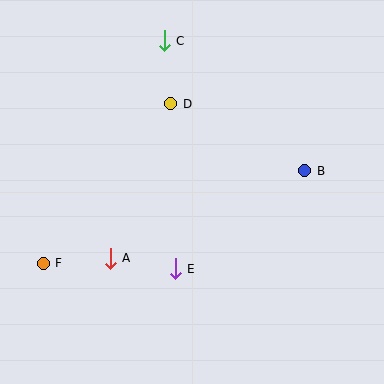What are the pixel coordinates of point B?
Point B is at (305, 171).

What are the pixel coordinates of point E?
Point E is at (175, 269).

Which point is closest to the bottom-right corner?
Point B is closest to the bottom-right corner.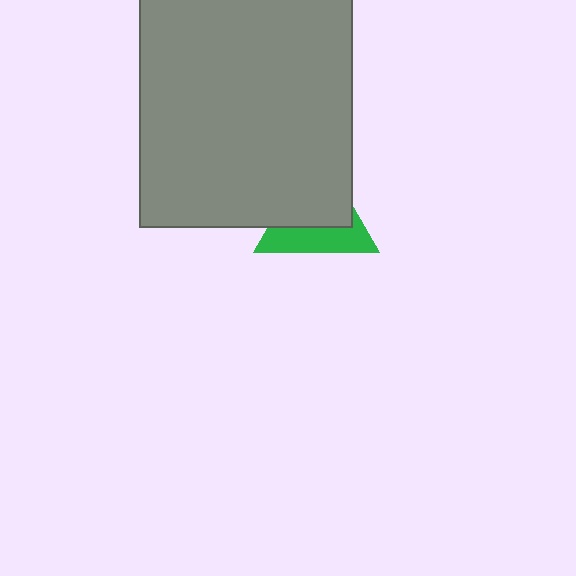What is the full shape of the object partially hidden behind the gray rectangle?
The partially hidden object is a green triangle.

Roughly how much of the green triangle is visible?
A small part of it is visible (roughly 43%).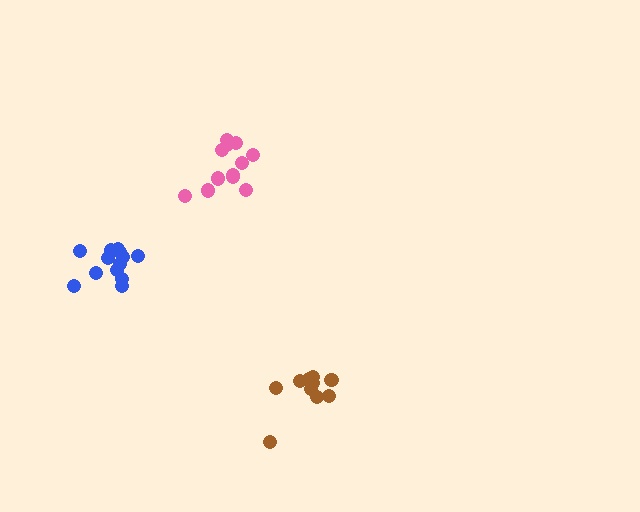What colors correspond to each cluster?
The clusters are colored: pink, brown, blue.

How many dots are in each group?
Group 1: 12 dots, Group 2: 10 dots, Group 3: 13 dots (35 total).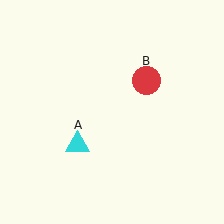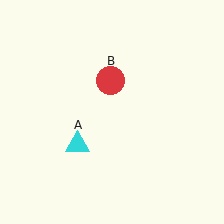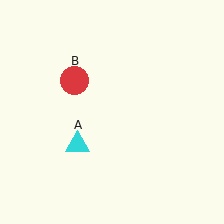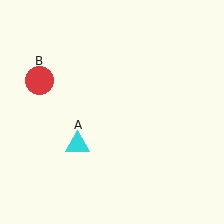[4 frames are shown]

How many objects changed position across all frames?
1 object changed position: red circle (object B).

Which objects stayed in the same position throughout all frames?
Cyan triangle (object A) remained stationary.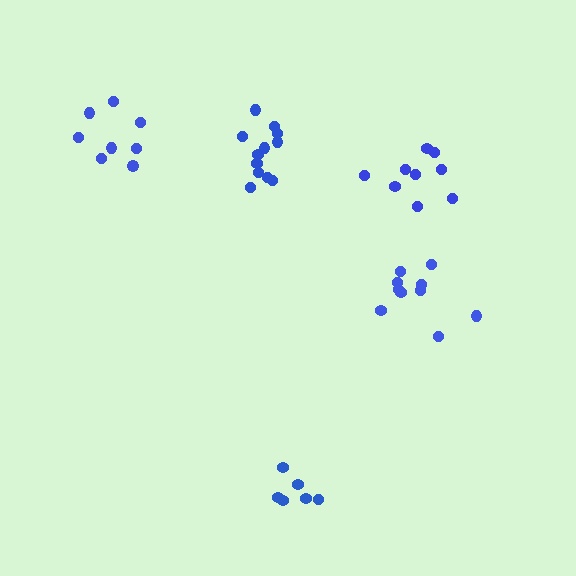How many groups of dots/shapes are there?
There are 5 groups.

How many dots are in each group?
Group 1: 6 dots, Group 2: 9 dots, Group 3: 12 dots, Group 4: 8 dots, Group 5: 10 dots (45 total).